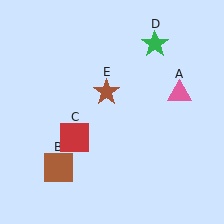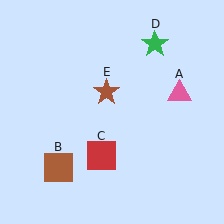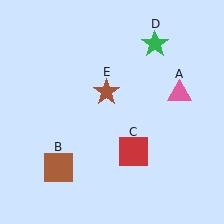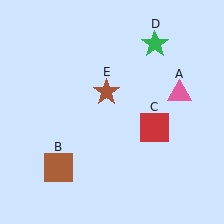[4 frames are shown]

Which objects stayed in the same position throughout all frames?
Pink triangle (object A) and brown square (object B) and green star (object D) and brown star (object E) remained stationary.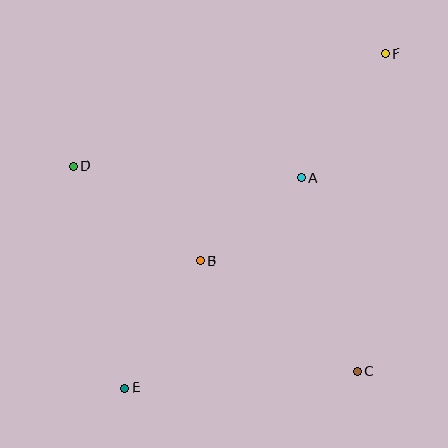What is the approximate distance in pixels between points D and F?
The distance between D and F is approximately 331 pixels.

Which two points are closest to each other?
Points A and B are closest to each other.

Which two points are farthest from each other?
Points E and F are farthest from each other.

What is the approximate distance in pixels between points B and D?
The distance between B and D is approximately 158 pixels.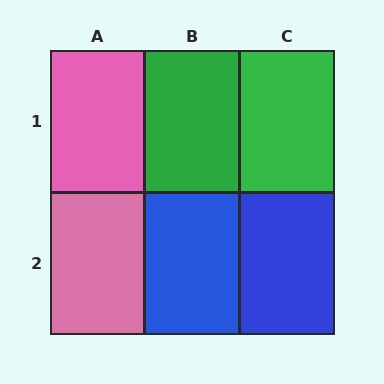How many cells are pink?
2 cells are pink.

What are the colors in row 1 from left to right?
Pink, green, green.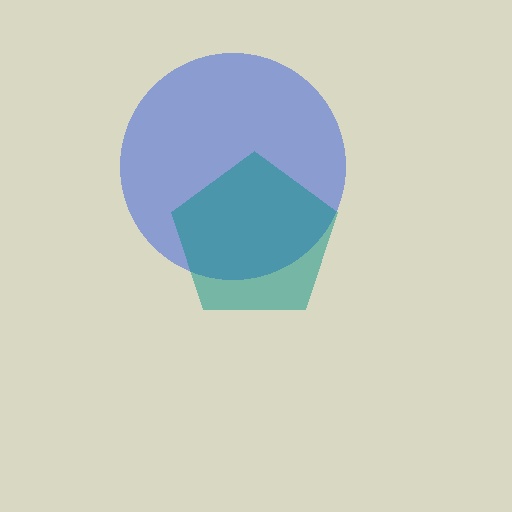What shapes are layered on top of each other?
The layered shapes are: a blue circle, a teal pentagon.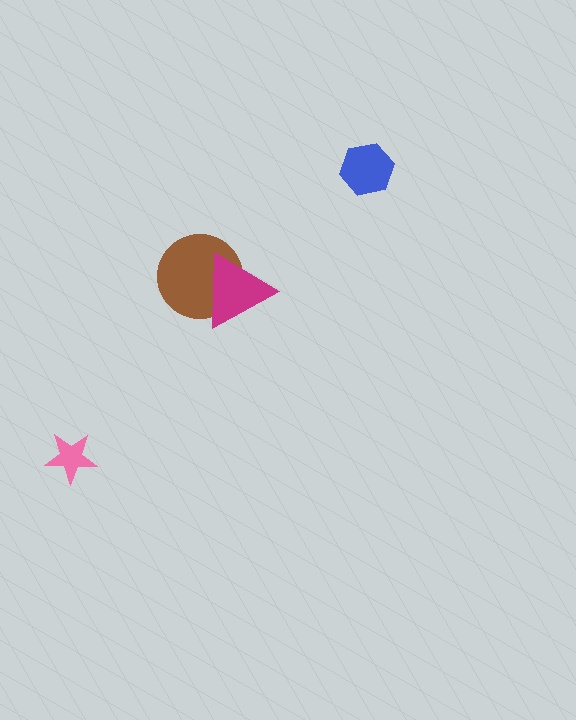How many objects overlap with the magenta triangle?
1 object overlaps with the magenta triangle.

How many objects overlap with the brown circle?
1 object overlaps with the brown circle.